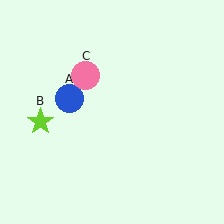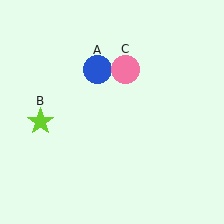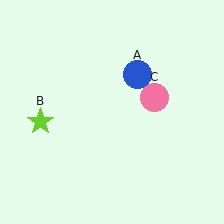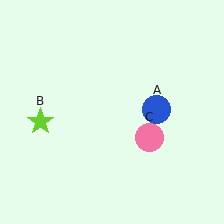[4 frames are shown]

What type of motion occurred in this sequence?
The blue circle (object A), pink circle (object C) rotated clockwise around the center of the scene.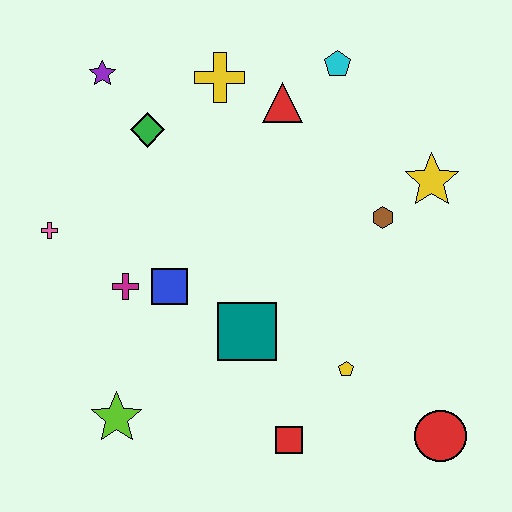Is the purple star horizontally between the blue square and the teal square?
No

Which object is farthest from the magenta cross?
The red circle is farthest from the magenta cross.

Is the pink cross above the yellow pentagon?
Yes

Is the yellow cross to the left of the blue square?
No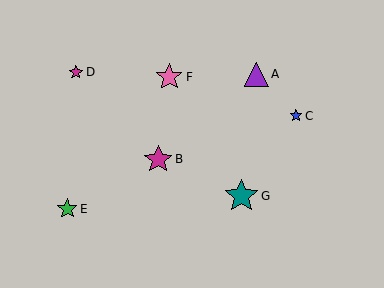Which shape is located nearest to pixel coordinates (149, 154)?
The magenta star (labeled B) at (158, 159) is nearest to that location.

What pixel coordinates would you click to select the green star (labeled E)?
Click at (67, 209) to select the green star E.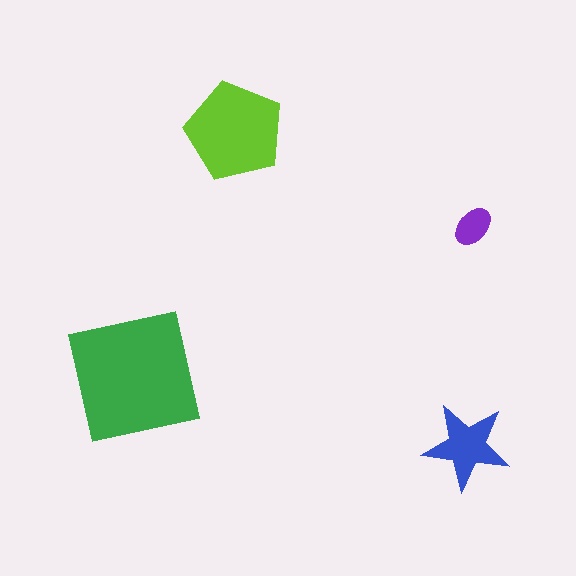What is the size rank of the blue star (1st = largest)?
3rd.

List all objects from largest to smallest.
The green square, the lime pentagon, the blue star, the purple ellipse.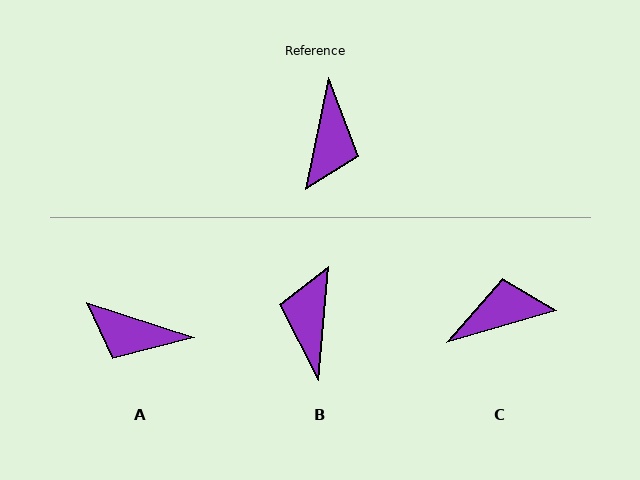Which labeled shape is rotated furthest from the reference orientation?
B, about 174 degrees away.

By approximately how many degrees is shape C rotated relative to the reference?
Approximately 118 degrees counter-clockwise.